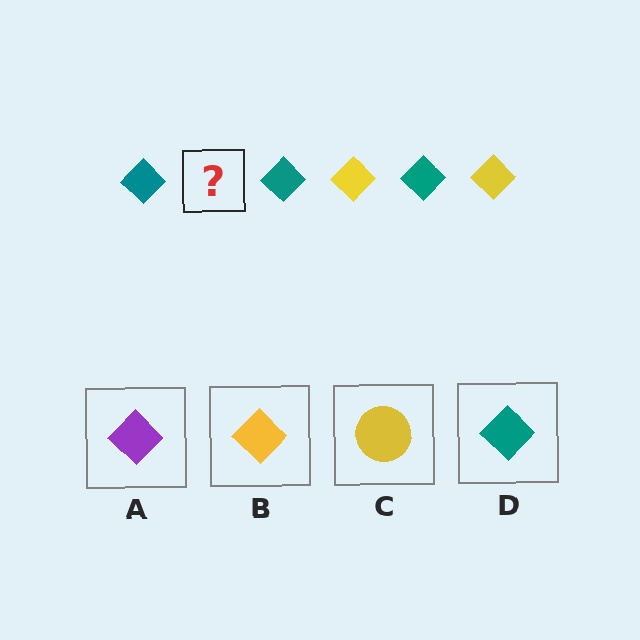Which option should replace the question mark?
Option B.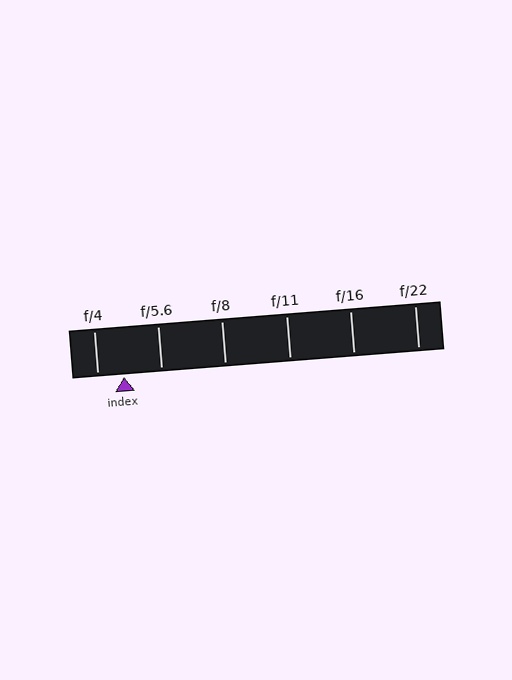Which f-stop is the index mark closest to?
The index mark is closest to f/4.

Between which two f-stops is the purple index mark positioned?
The index mark is between f/4 and f/5.6.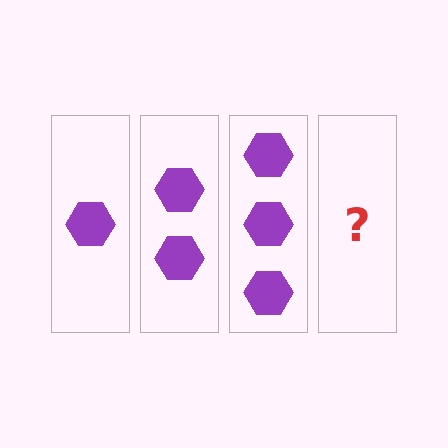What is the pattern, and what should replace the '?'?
The pattern is that each step adds one more hexagon. The '?' should be 4 hexagons.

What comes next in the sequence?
The next element should be 4 hexagons.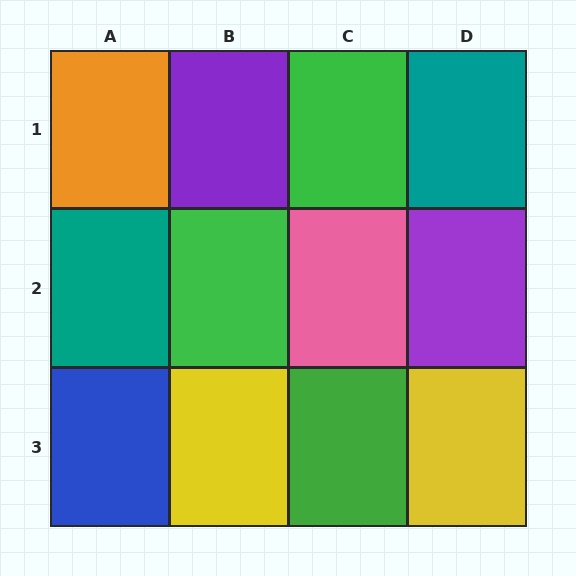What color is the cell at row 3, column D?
Yellow.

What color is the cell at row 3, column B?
Yellow.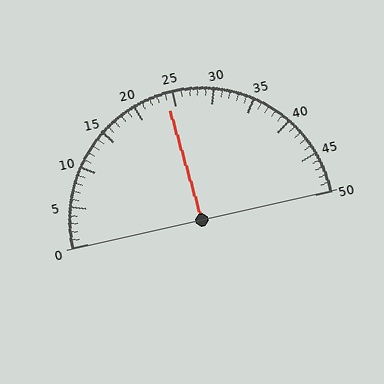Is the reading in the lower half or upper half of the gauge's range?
The reading is in the lower half of the range (0 to 50).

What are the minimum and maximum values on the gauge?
The gauge ranges from 0 to 50.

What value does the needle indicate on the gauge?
The needle indicates approximately 24.